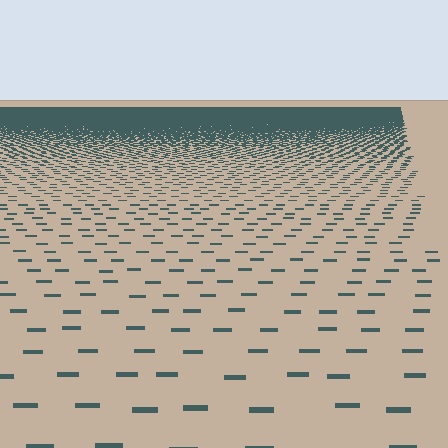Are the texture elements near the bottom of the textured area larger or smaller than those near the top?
Larger. Near the bottom, elements are closer to the viewer and appear at a bigger on-screen size.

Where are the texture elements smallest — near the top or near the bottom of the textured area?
Near the top.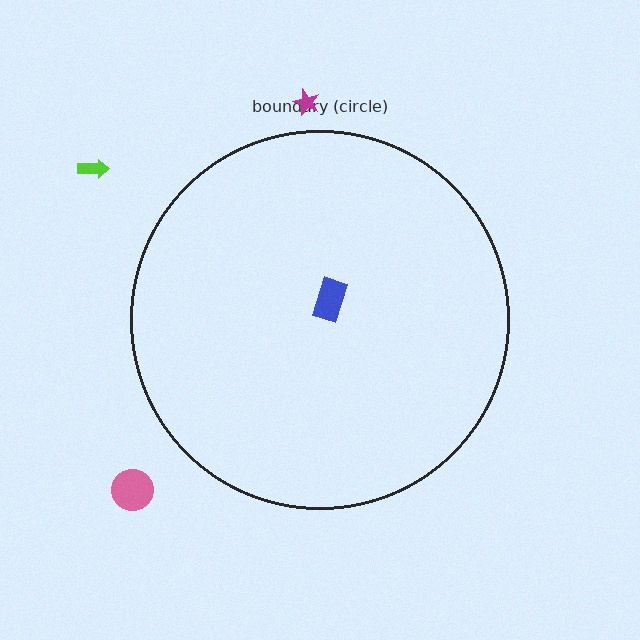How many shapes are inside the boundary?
1 inside, 3 outside.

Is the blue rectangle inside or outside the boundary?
Inside.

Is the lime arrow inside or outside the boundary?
Outside.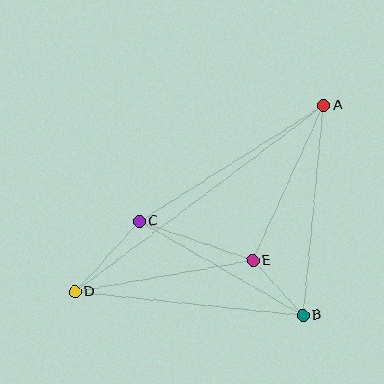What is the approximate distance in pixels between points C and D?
The distance between C and D is approximately 96 pixels.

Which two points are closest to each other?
Points B and E are closest to each other.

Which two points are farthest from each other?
Points A and D are farthest from each other.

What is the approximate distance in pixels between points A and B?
The distance between A and B is approximately 211 pixels.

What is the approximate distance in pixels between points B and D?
The distance between B and D is approximately 229 pixels.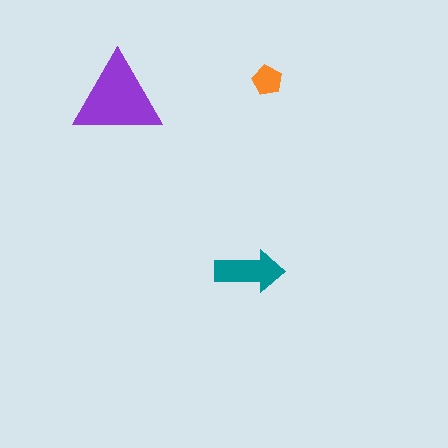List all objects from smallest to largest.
The orange pentagon, the teal arrow, the purple triangle.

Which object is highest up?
The orange pentagon is topmost.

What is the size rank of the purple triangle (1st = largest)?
1st.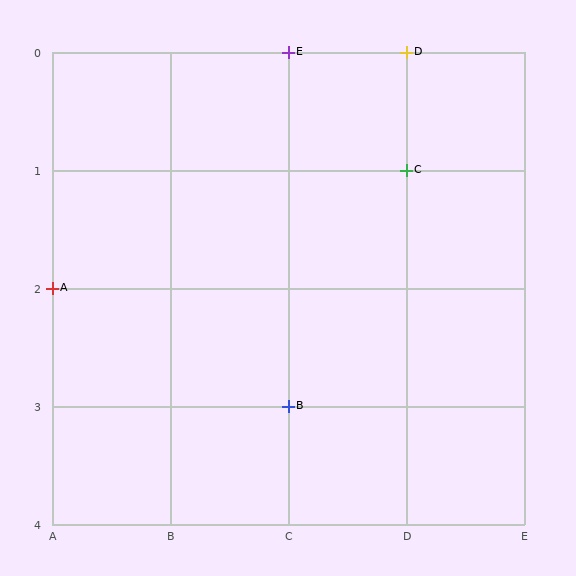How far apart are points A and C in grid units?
Points A and C are 3 columns and 1 row apart (about 3.2 grid units diagonally).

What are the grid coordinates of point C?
Point C is at grid coordinates (D, 1).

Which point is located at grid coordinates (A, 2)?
Point A is at (A, 2).